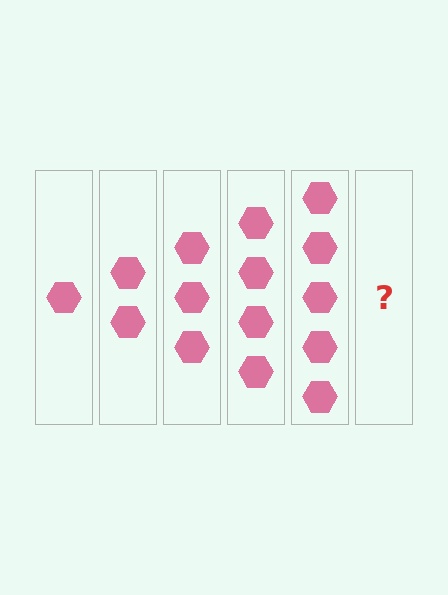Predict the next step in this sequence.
The next step is 6 hexagons.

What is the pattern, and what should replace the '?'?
The pattern is that each step adds one more hexagon. The '?' should be 6 hexagons.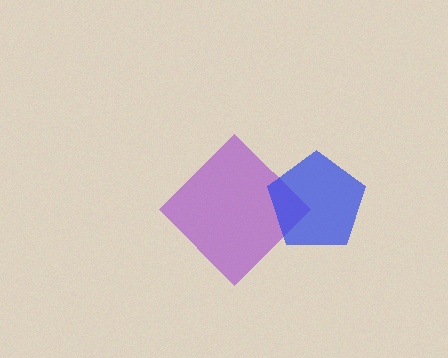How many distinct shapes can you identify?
There are 2 distinct shapes: a purple diamond, a blue pentagon.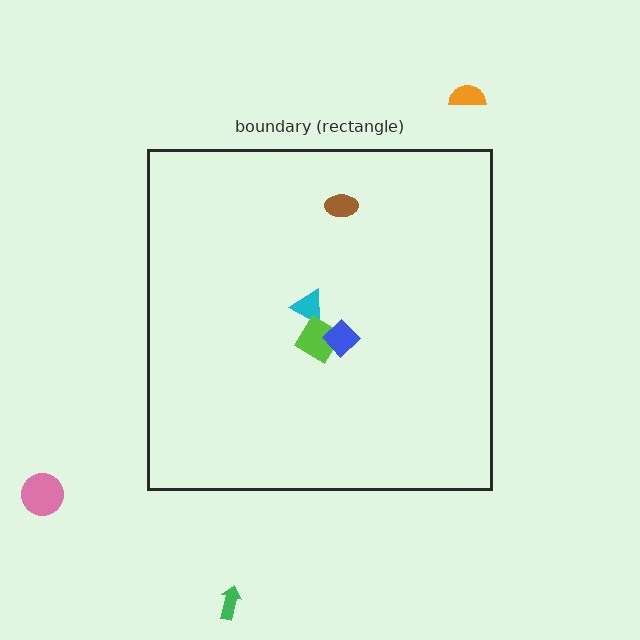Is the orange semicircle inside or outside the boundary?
Outside.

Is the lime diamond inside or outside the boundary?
Inside.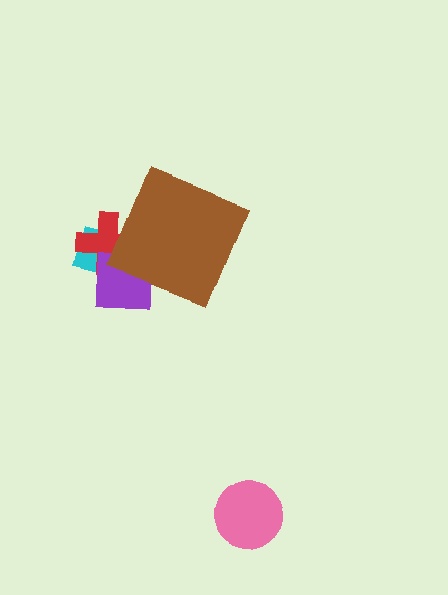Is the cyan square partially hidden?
Yes, the cyan square is partially hidden behind the brown diamond.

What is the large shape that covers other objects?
A brown diamond.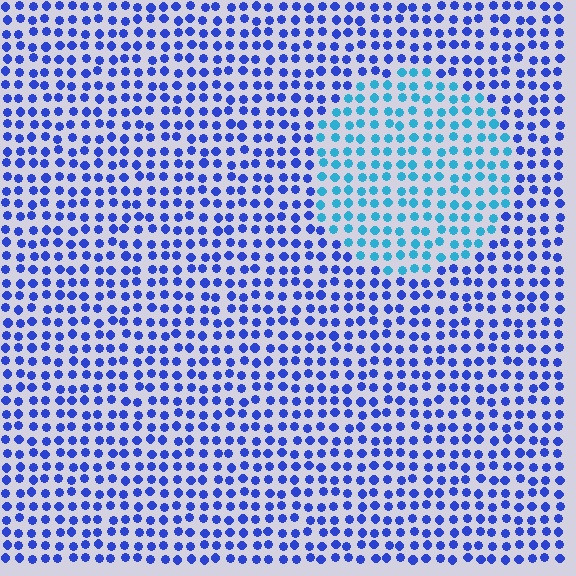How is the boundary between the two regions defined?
The boundary is defined purely by a slight shift in hue (about 40 degrees). Spacing, size, and orientation are identical on both sides.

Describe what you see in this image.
The image is filled with small blue elements in a uniform arrangement. A circle-shaped region is visible where the elements are tinted to a slightly different hue, forming a subtle color boundary.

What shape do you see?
I see a circle.